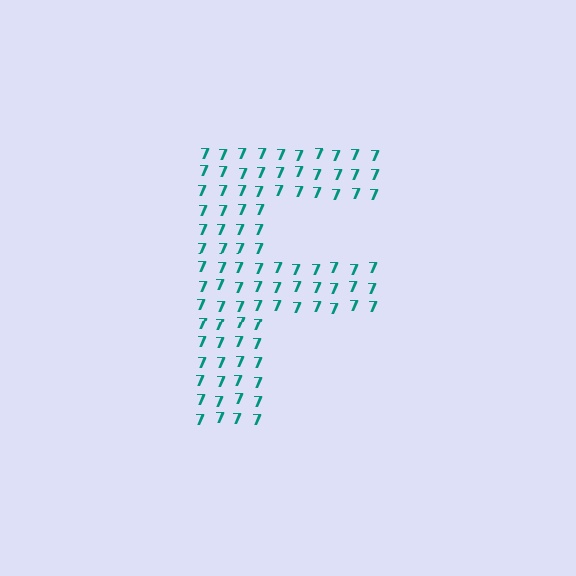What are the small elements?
The small elements are digit 7's.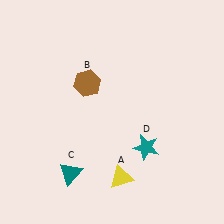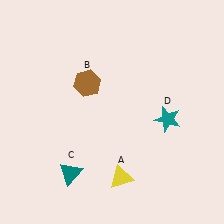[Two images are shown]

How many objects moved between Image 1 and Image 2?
1 object moved between the two images.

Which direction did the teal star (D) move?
The teal star (D) moved up.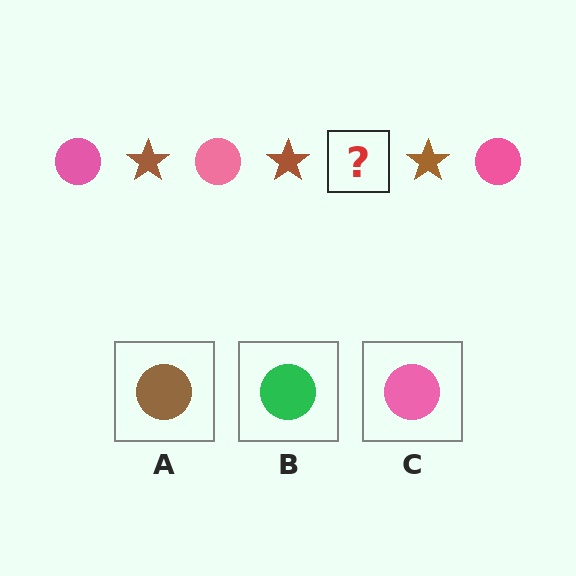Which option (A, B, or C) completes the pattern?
C.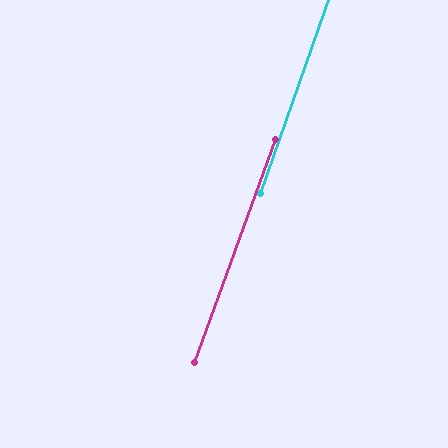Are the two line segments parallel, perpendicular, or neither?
Parallel — their directions differ by only 0.7°.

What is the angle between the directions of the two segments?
Approximately 1 degree.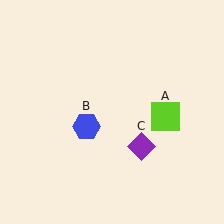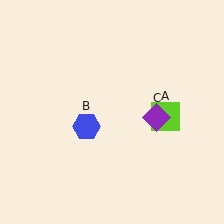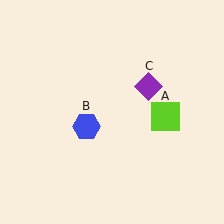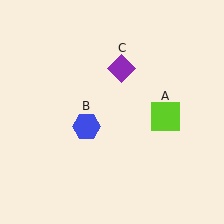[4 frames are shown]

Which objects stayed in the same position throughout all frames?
Lime square (object A) and blue hexagon (object B) remained stationary.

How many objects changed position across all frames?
1 object changed position: purple diamond (object C).